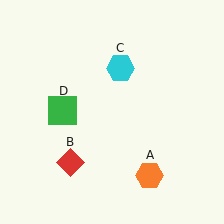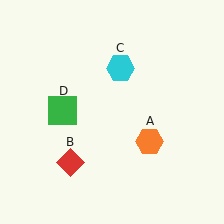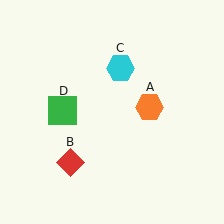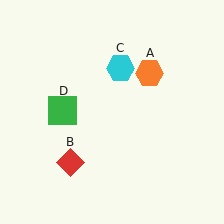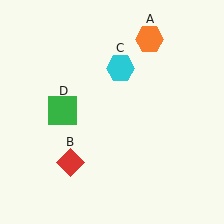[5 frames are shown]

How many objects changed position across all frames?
1 object changed position: orange hexagon (object A).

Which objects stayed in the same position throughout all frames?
Red diamond (object B) and cyan hexagon (object C) and green square (object D) remained stationary.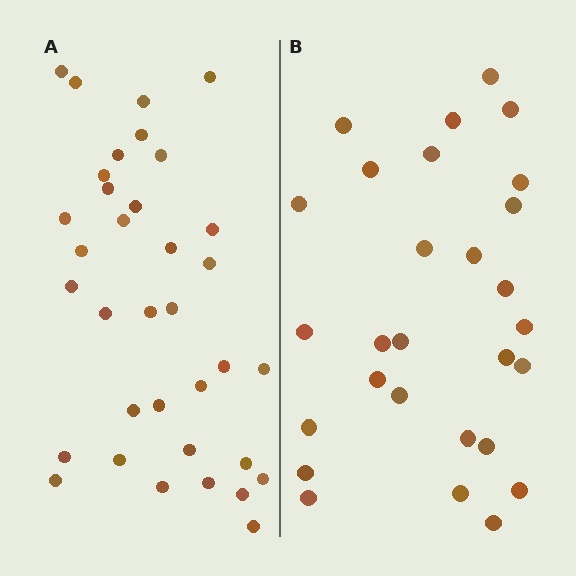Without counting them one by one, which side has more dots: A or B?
Region A (the left region) has more dots.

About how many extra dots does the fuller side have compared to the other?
Region A has roughly 8 or so more dots than region B.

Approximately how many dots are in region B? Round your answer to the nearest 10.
About 30 dots. (The exact count is 28, which rounds to 30.)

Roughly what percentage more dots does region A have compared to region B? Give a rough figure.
About 25% more.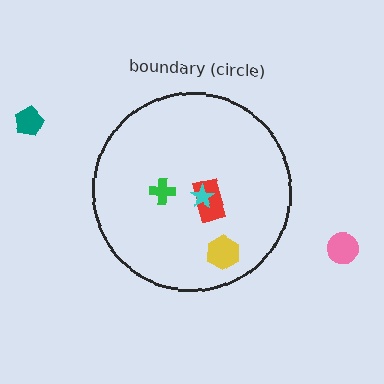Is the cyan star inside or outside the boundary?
Inside.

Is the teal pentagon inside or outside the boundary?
Outside.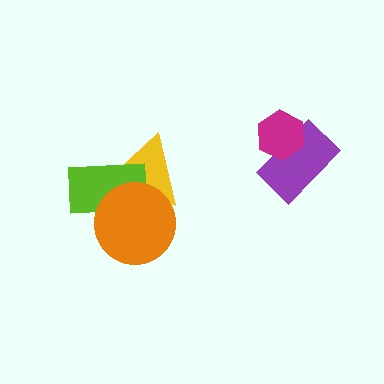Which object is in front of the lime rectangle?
The orange circle is in front of the lime rectangle.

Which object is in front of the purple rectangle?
The magenta hexagon is in front of the purple rectangle.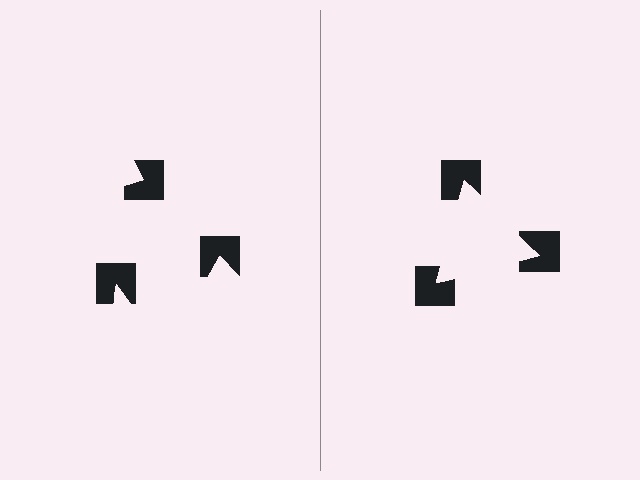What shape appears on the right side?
An illusory triangle.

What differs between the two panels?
The notched squares are positioned identically on both sides; only the wedge orientations differ. On the right they align to a triangle; on the left they are misaligned.